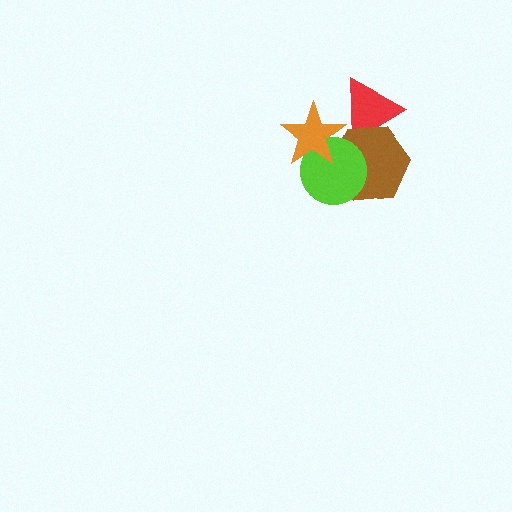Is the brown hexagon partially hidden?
Yes, it is partially covered by another shape.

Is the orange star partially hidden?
No, no other shape covers it.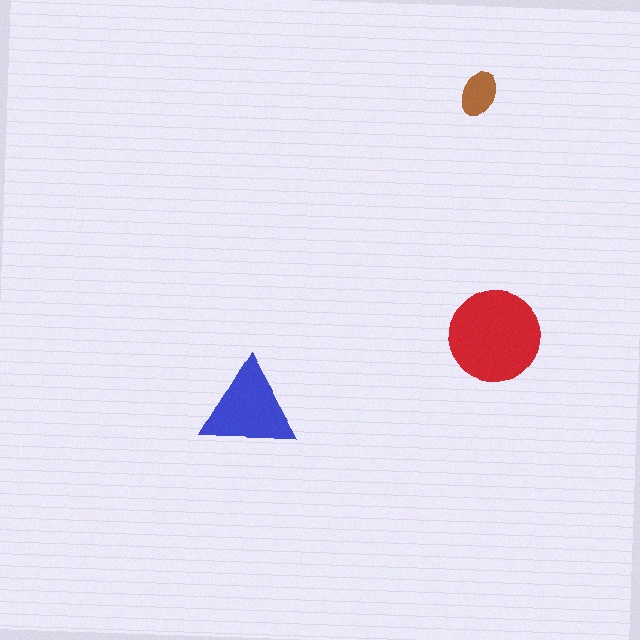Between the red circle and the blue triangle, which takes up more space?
The red circle.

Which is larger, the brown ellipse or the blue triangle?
The blue triangle.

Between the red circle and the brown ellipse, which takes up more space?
The red circle.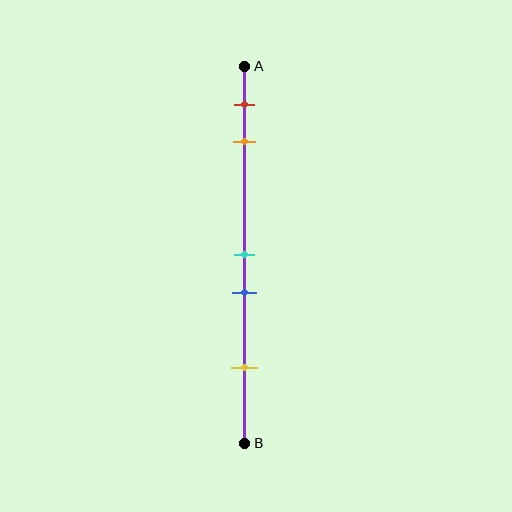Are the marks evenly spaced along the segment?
No, the marks are not evenly spaced.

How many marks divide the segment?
There are 5 marks dividing the segment.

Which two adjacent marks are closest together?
The cyan and blue marks are the closest adjacent pair.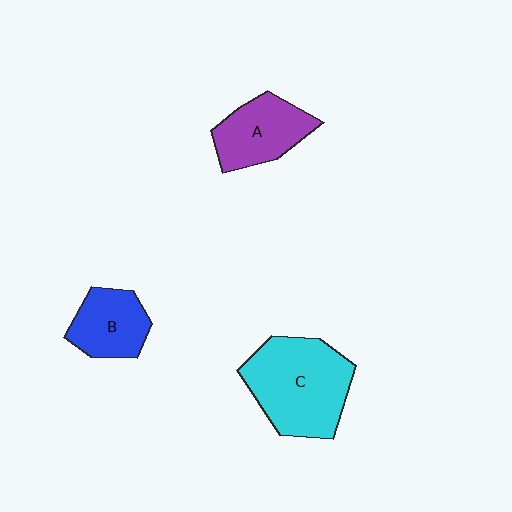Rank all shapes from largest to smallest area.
From largest to smallest: C (cyan), A (purple), B (blue).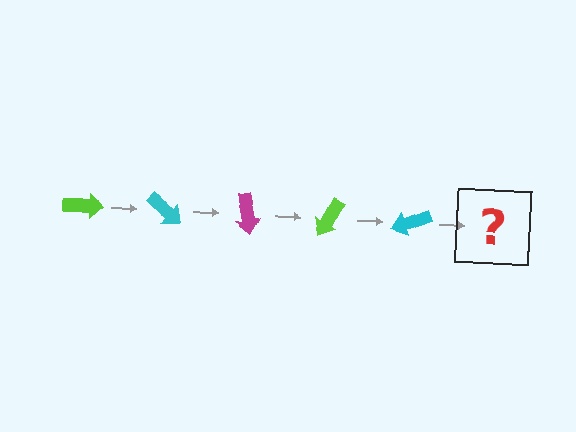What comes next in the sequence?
The next element should be a magenta arrow, rotated 200 degrees from the start.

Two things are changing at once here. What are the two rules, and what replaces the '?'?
The two rules are that it rotates 40 degrees each step and the color cycles through lime, cyan, and magenta. The '?' should be a magenta arrow, rotated 200 degrees from the start.